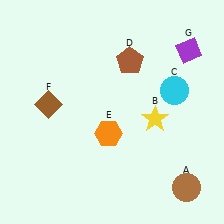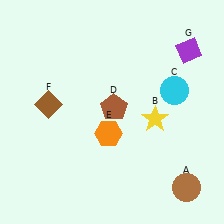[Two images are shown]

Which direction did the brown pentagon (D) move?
The brown pentagon (D) moved down.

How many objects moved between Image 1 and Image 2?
1 object moved between the two images.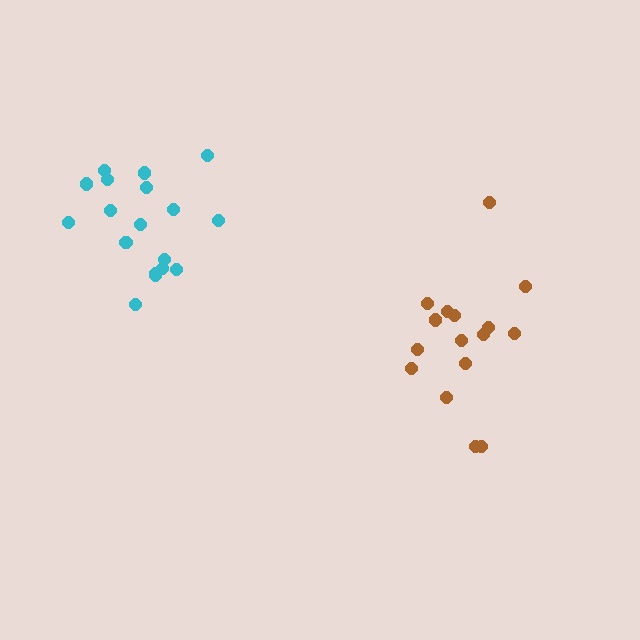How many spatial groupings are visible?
There are 2 spatial groupings.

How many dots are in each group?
Group 1: 19 dots, Group 2: 16 dots (35 total).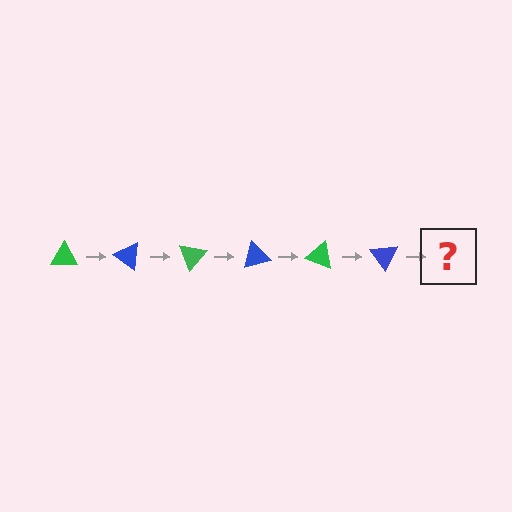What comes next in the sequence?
The next element should be a green triangle, rotated 210 degrees from the start.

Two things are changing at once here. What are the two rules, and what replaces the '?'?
The two rules are that it rotates 35 degrees each step and the color cycles through green and blue. The '?' should be a green triangle, rotated 210 degrees from the start.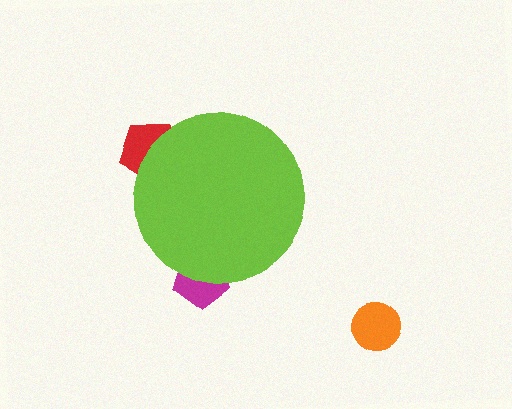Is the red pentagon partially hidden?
Yes, the red pentagon is partially hidden behind the lime circle.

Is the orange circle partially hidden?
No, the orange circle is fully visible.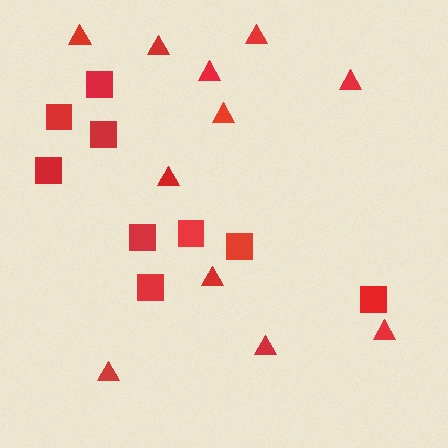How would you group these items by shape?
There are 2 groups: one group of triangles (11) and one group of squares (9).